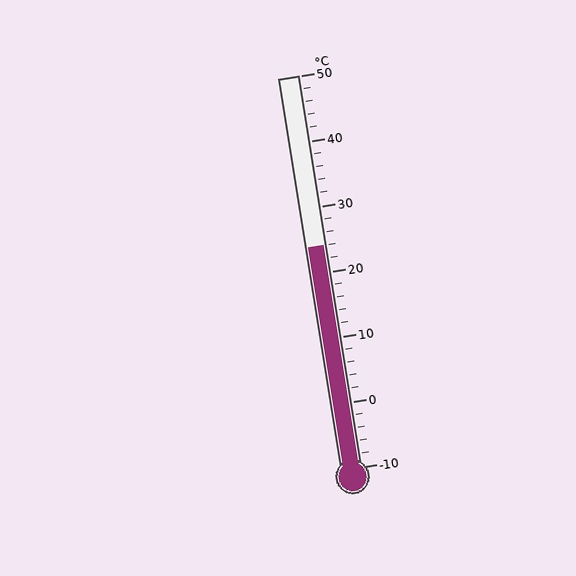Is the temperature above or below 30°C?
The temperature is below 30°C.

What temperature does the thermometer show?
The thermometer shows approximately 24°C.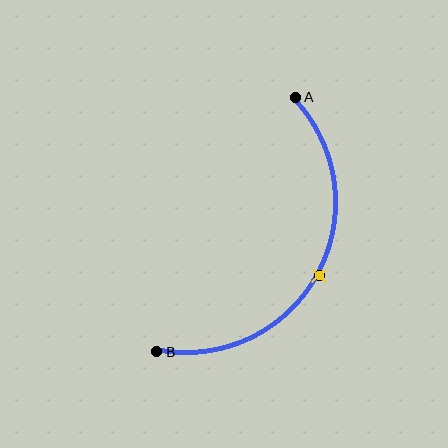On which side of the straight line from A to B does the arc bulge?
The arc bulges to the right of the straight line connecting A and B.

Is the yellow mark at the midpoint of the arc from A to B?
Yes. The yellow mark lies on the arc at equal arc-length from both A and B — it is the arc midpoint.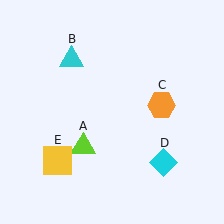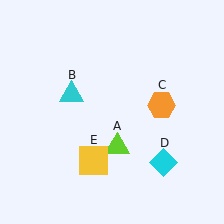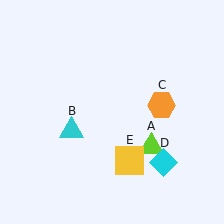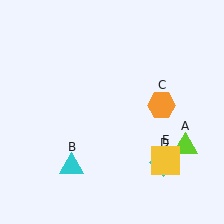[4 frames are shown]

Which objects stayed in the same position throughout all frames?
Orange hexagon (object C) and cyan diamond (object D) remained stationary.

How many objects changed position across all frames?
3 objects changed position: lime triangle (object A), cyan triangle (object B), yellow square (object E).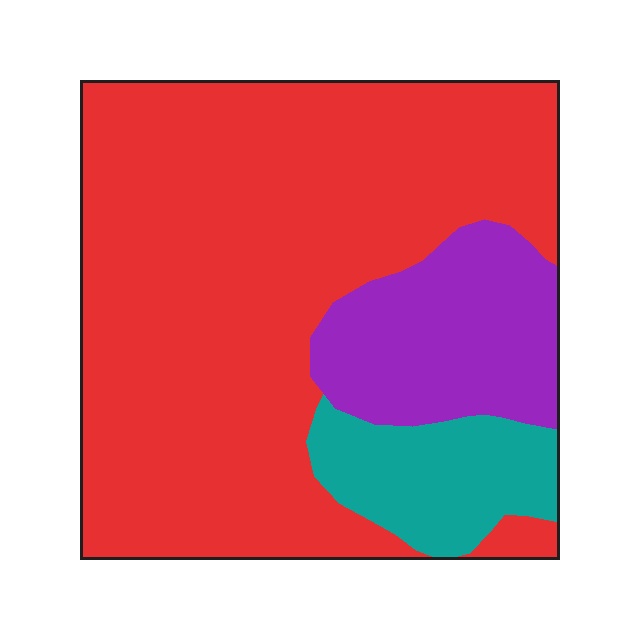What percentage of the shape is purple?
Purple covers roughly 15% of the shape.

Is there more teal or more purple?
Purple.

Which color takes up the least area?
Teal, at roughly 10%.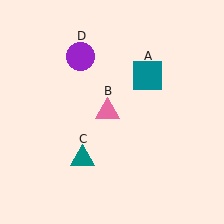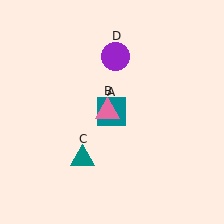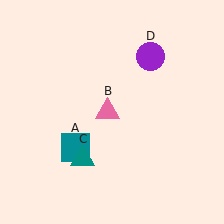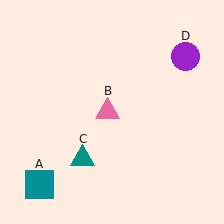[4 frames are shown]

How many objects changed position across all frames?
2 objects changed position: teal square (object A), purple circle (object D).